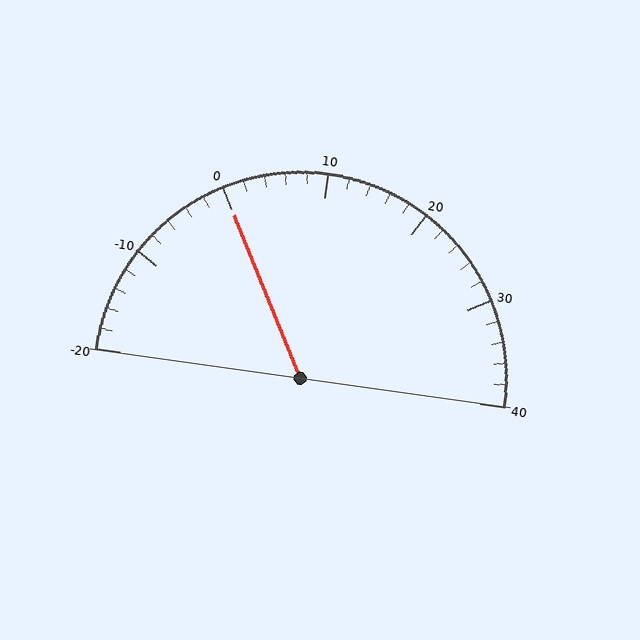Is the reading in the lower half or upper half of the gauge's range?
The reading is in the lower half of the range (-20 to 40).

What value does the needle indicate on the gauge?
The needle indicates approximately 0.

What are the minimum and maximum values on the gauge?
The gauge ranges from -20 to 40.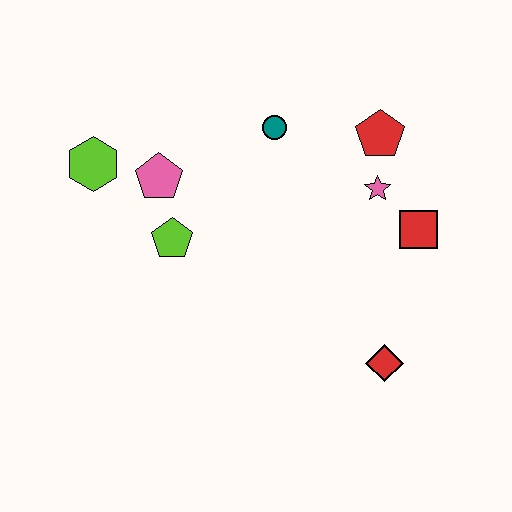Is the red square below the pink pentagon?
Yes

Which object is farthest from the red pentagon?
The lime hexagon is farthest from the red pentagon.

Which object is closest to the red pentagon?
The pink star is closest to the red pentagon.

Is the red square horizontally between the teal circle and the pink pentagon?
No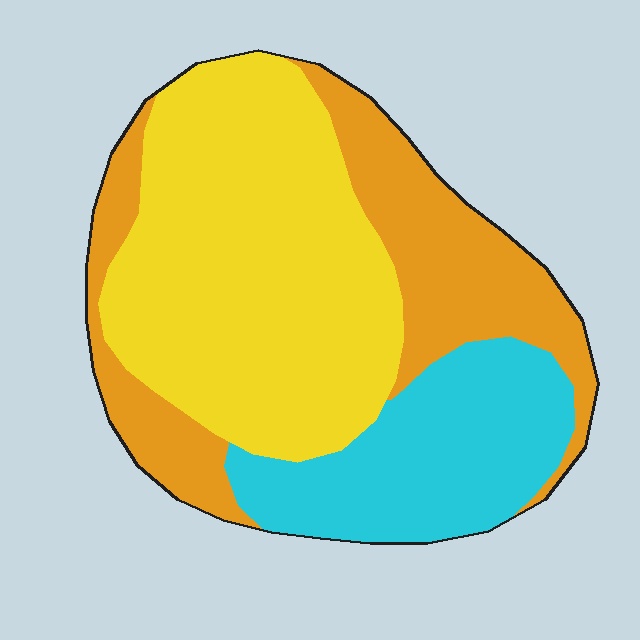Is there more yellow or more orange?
Yellow.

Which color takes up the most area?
Yellow, at roughly 50%.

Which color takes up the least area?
Cyan, at roughly 25%.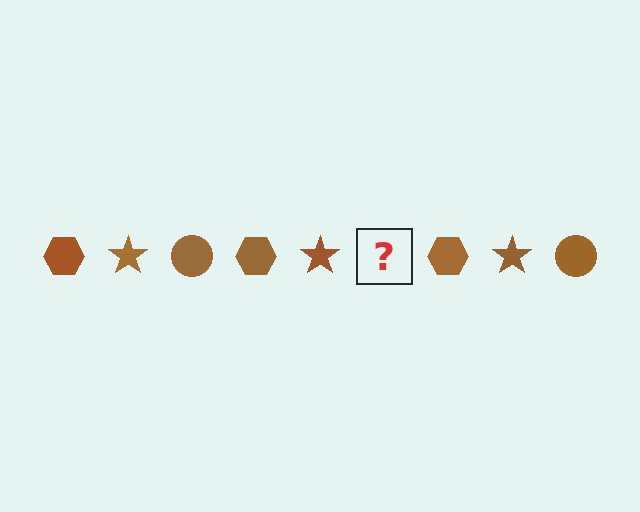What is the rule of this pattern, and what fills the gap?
The rule is that the pattern cycles through hexagon, star, circle shapes in brown. The gap should be filled with a brown circle.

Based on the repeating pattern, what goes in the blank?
The blank should be a brown circle.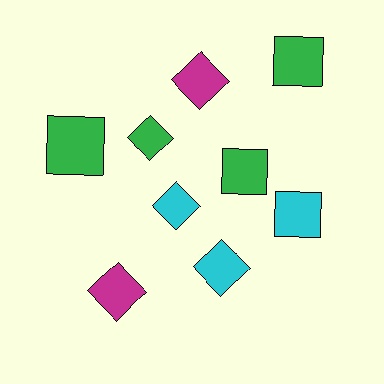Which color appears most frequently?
Green, with 4 objects.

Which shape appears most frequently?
Diamond, with 5 objects.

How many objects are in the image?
There are 9 objects.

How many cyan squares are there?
There is 1 cyan square.